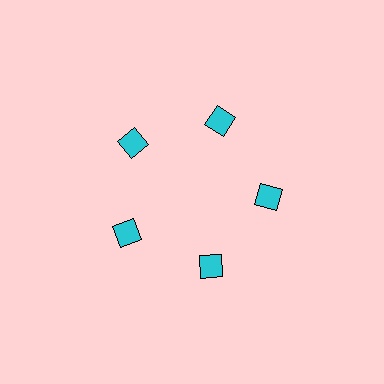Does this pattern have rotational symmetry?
Yes, this pattern has 5-fold rotational symmetry. It looks the same after rotating 72 degrees around the center.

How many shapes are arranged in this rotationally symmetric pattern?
There are 5 shapes, arranged in 5 groups of 1.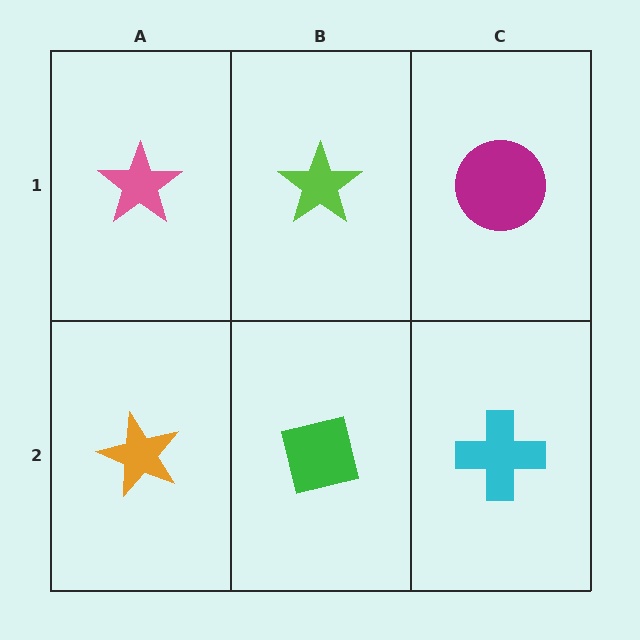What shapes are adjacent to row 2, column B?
A lime star (row 1, column B), an orange star (row 2, column A), a cyan cross (row 2, column C).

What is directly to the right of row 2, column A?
A green square.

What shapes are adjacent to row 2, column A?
A pink star (row 1, column A), a green square (row 2, column B).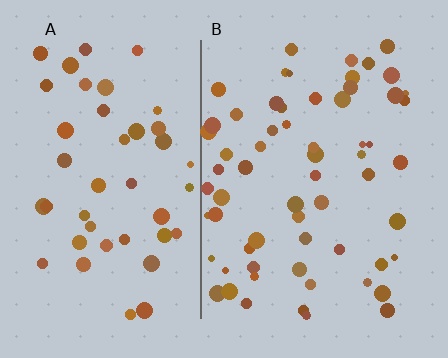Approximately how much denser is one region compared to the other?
Approximately 1.4× — region B over region A.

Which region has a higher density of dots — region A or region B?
B (the right).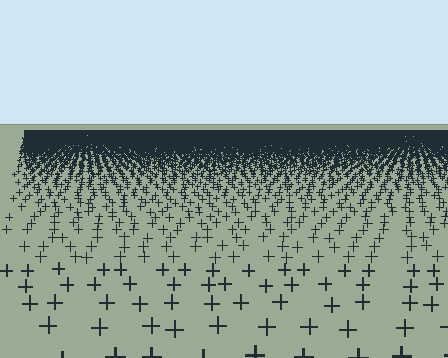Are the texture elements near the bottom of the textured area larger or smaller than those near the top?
Larger. Near the bottom, elements are closer to the viewer and appear at a bigger on-screen size.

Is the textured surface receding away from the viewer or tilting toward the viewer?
The surface is receding away from the viewer. Texture elements get smaller and denser toward the top.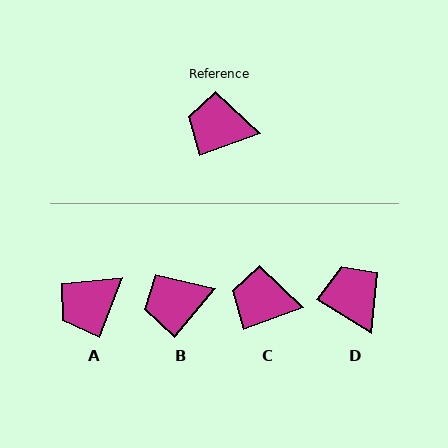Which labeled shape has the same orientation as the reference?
C.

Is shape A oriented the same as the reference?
No, it is off by about 49 degrees.